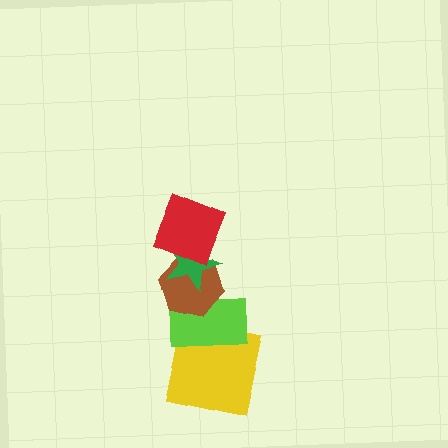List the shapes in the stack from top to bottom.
From top to bottom: the red square, the green star, the brown hexagon, the lime rectangle, the yellow square.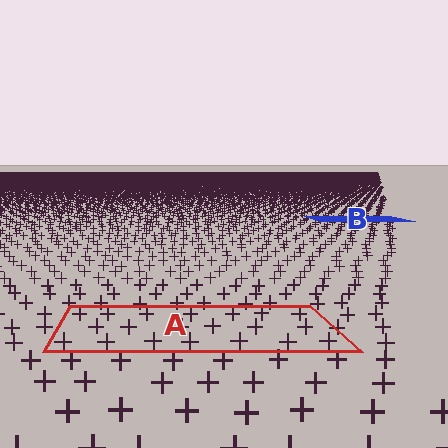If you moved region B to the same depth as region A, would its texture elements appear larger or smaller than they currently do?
They would appear larger. At a closer depth, the same texture elements are projected at a bigger on-screen size.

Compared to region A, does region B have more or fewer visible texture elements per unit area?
Region B has more texture elements per unit area — they are packed more densely because it is farther away.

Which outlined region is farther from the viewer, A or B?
Region B is farther from the viewer — the texture elements inside it appear smaller and more densely packed.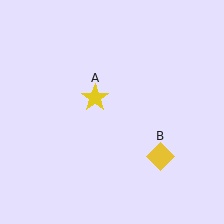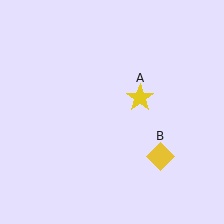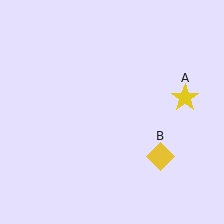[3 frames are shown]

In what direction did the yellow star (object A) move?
The yellow star (object A) moved right.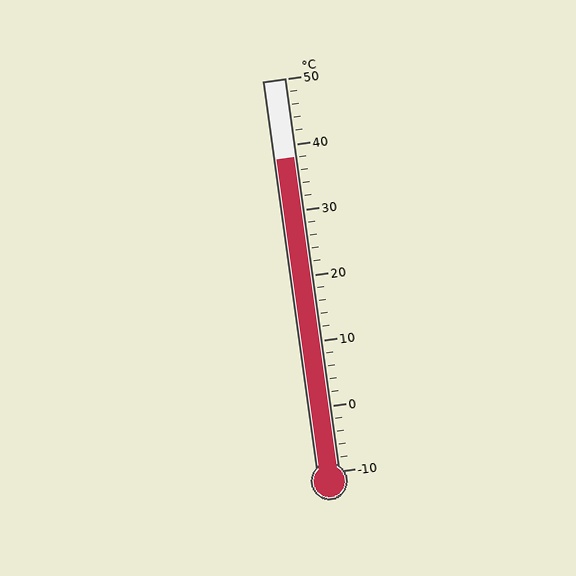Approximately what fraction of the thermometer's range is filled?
The thermometer is filled to approximately 80% of its range.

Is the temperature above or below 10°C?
The temperature is above 10°C.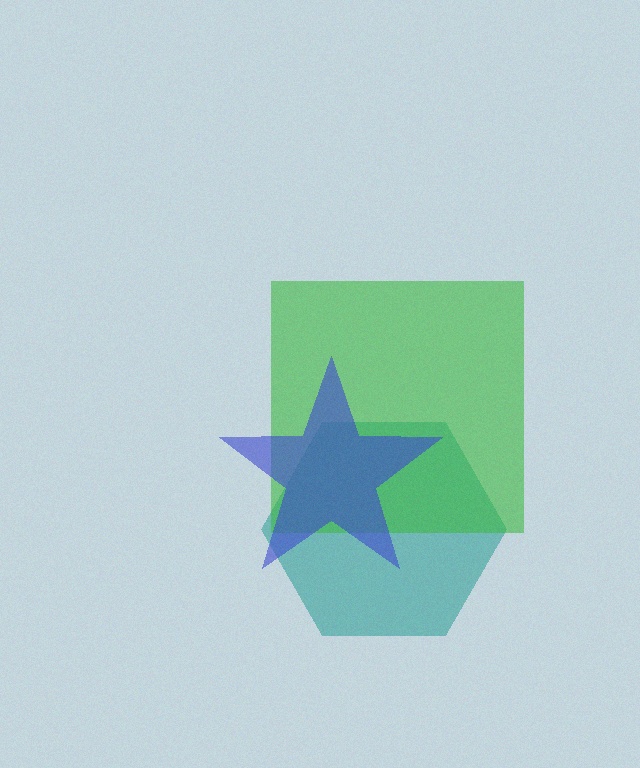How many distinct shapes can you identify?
There are 3 distinct shapes: a teal hexagon, a green square, a blue star.